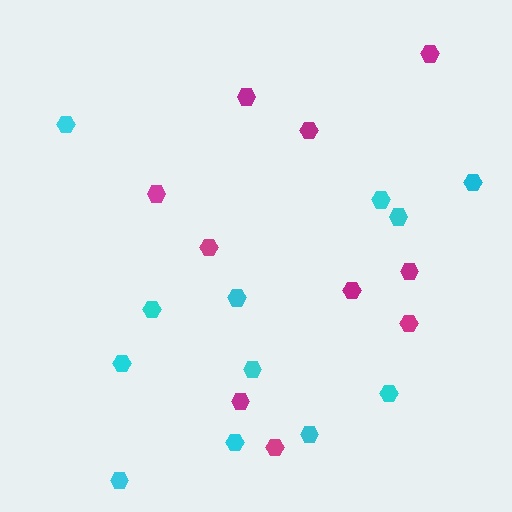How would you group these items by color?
There are 2 groups: one group of magenta hexagons (10) and one group of cyan hexagons (12).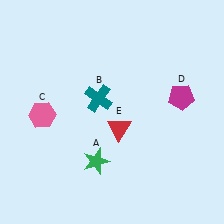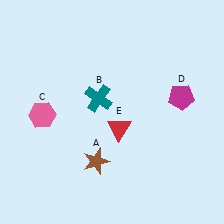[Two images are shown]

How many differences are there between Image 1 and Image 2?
There is 1 difference between the two images.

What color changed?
The star (A) changed from green in Image 1 to brown in Image 2.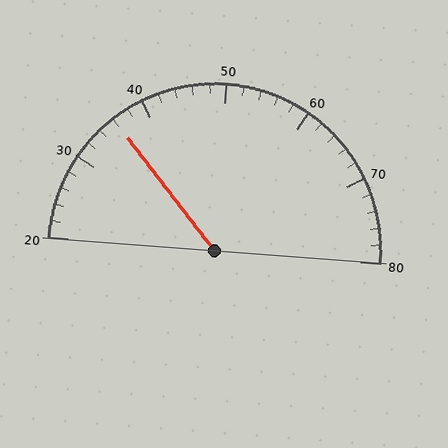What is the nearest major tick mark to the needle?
The nearest major tick mark is 40.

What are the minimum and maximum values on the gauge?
The gauge ranges from 20 to 80.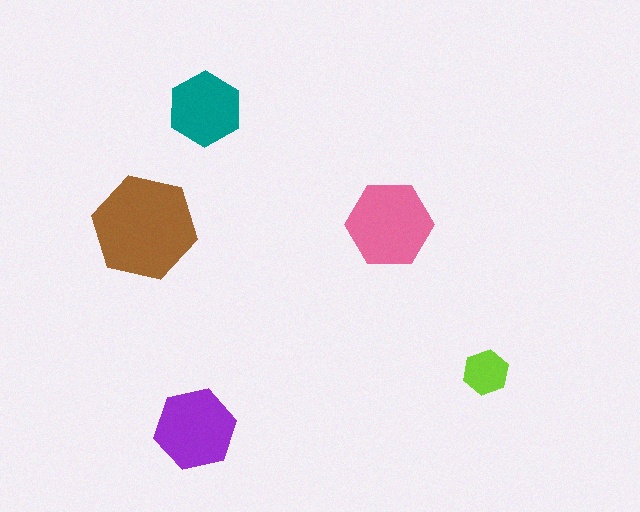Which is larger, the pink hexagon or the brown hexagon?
The brown one.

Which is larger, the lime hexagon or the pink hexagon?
The pink one.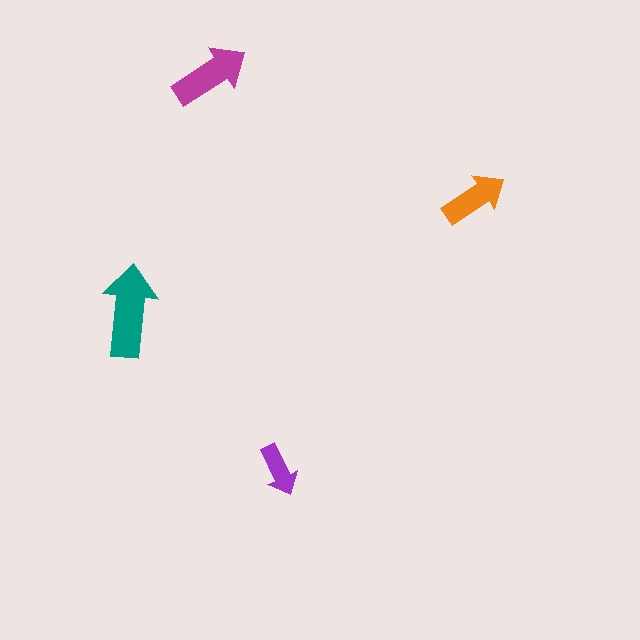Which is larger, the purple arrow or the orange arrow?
The orange one.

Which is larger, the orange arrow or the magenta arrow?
The magenta one.